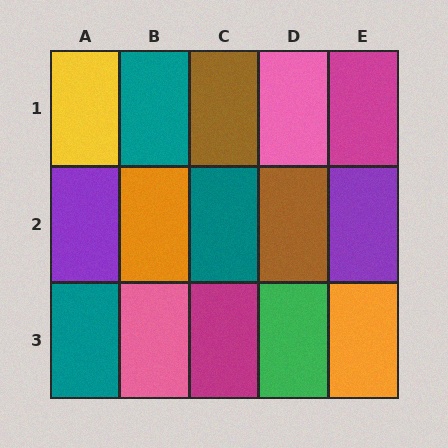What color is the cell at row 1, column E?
Magenta.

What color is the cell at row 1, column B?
Teal.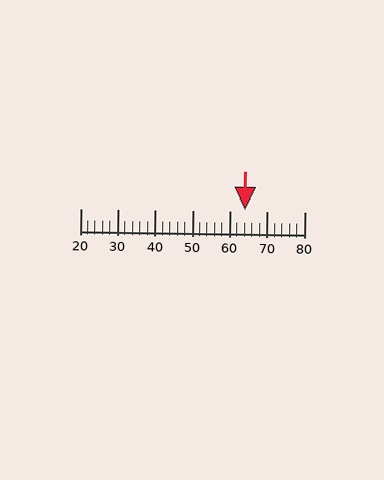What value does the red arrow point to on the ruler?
The red arrow points to approximately 64.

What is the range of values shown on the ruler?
The ruler shows values from 20 to 80.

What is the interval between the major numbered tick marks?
The major tick marks are spaced 10 units apart.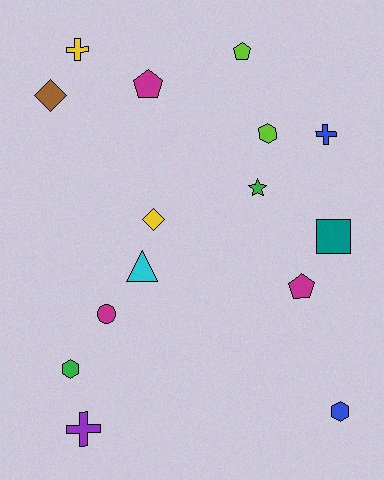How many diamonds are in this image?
There are 2 diamonds.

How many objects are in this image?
There are 15 objects.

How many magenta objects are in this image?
There are 3 magenta objects.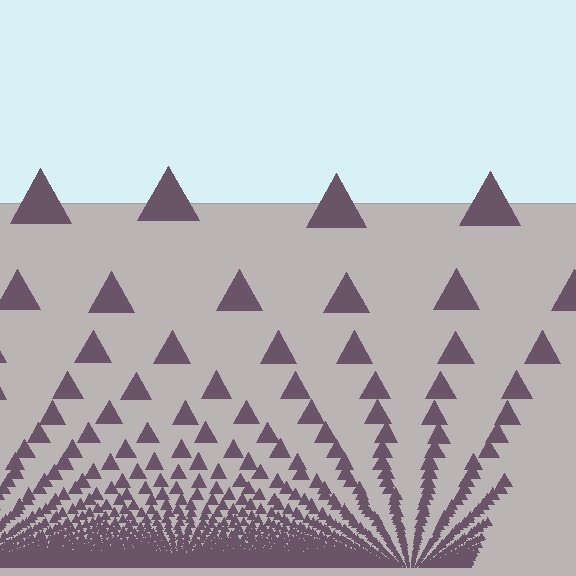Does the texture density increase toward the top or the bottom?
Density increases toward the bottom.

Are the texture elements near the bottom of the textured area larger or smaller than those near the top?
Smaller. The gradient is inverted — elements near the bottom are smaller and denser.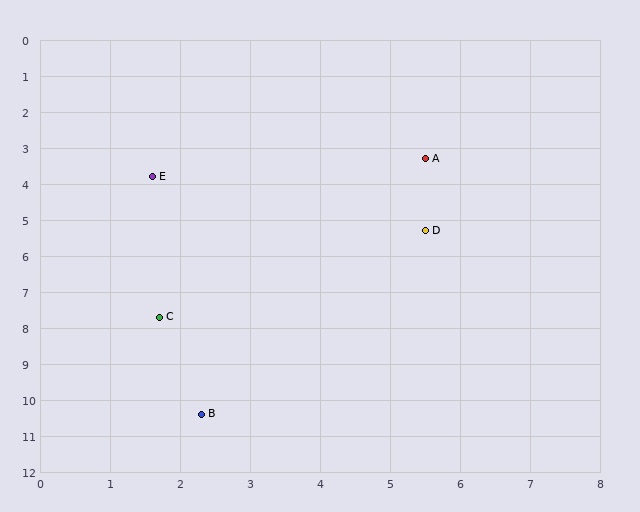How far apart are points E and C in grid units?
Points E and C are about 3.9 grid units apart.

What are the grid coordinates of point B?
Point B is at approximately (2.3, 10.4).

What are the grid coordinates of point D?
Point D is at approximately (5.5, 5.3).